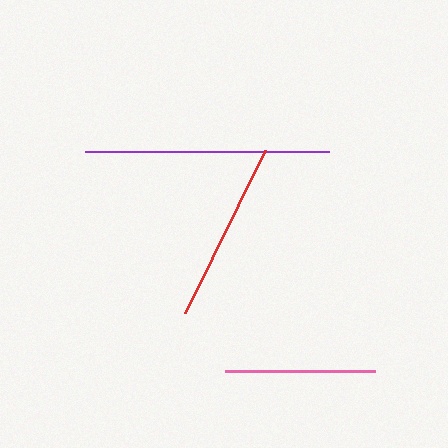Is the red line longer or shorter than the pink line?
The red line is longer than the pink line.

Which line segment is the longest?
The purple line is the longest at approximately 243 pixels.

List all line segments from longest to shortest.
From longest to shortest: purple, red, pink.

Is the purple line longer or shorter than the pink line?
The purple line is longer than the pink line.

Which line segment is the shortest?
The pink line is the shortest at approximately 149 pixels.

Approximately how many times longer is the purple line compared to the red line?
The purple line is approximately 1.3 times the length of the red line.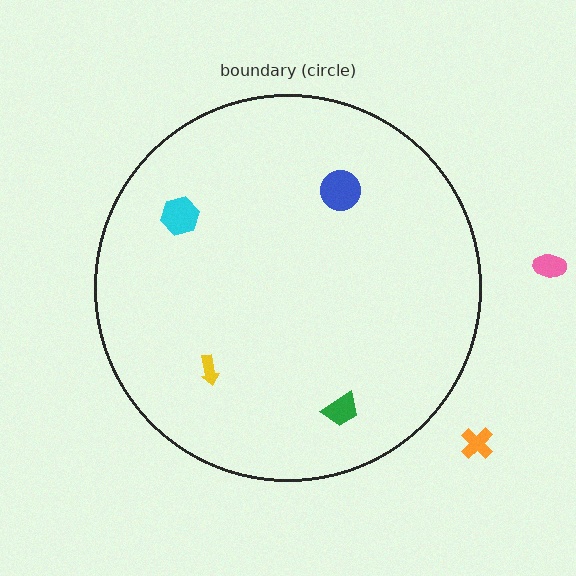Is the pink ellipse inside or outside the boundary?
Outside.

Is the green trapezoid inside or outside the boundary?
Inside.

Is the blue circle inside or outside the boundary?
Inside.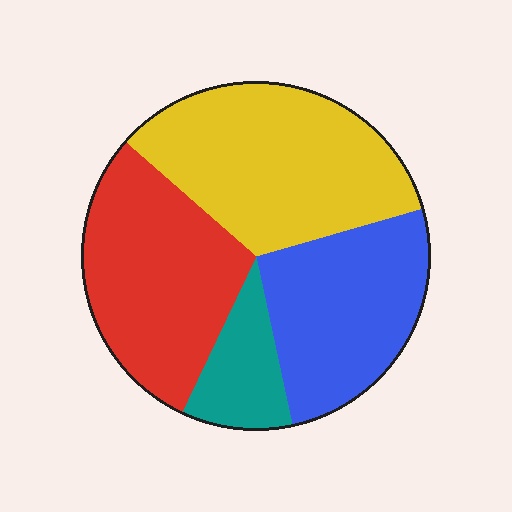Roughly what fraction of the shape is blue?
Blue takes up about one quarter (1/4) of the shape.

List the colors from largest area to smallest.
From largest to smallest: yellow, red, blue, teal.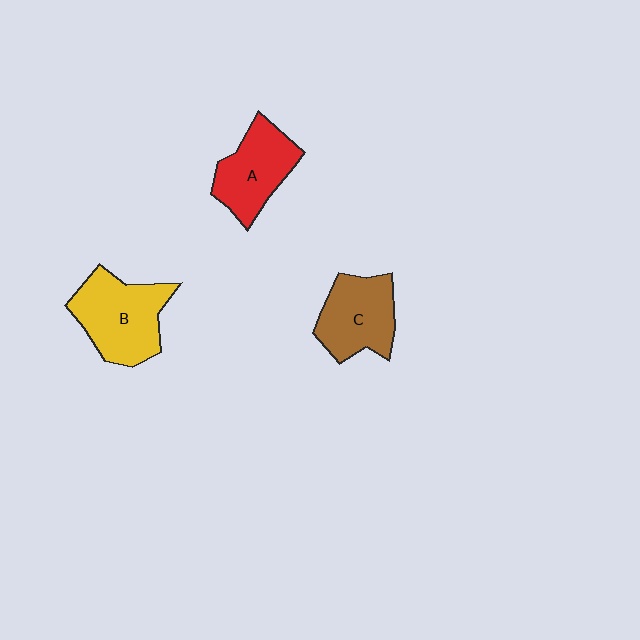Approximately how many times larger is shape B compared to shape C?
Approximately 1.2 times.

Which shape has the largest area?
Shape B (yellow).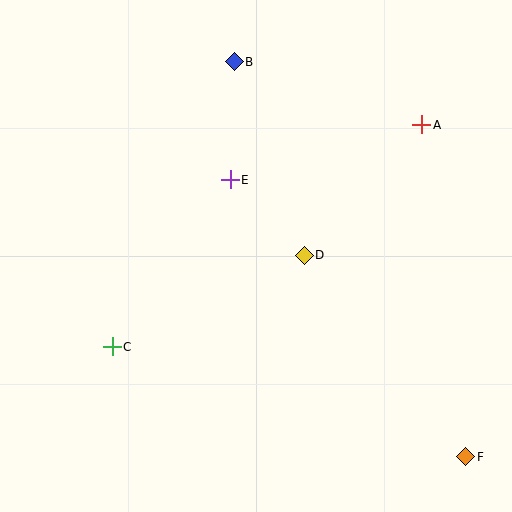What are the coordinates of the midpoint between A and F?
The midpoint between A and F is at (444, 291).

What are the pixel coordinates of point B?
Point B is at (234, 62).